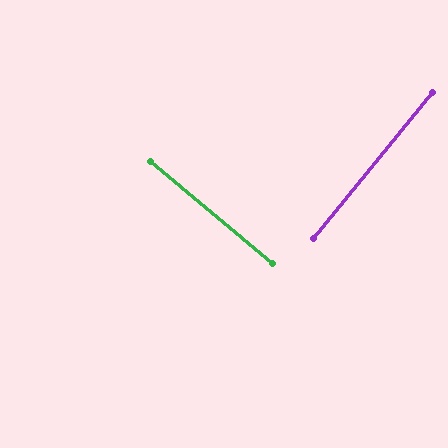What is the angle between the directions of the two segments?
Approximately 89 degrees.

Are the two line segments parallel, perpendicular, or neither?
Perpendicular — they meet at approximately 89°.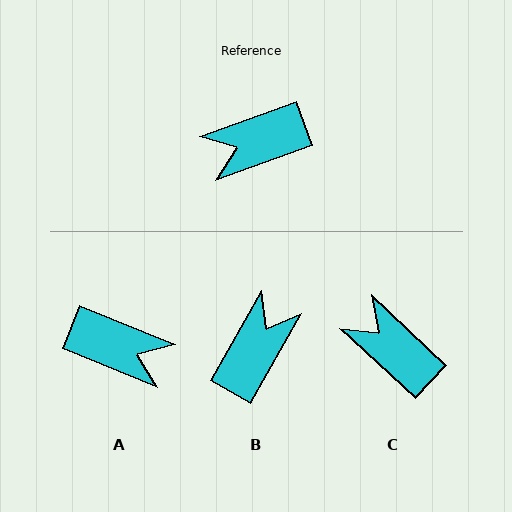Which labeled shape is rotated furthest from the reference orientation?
B, about 139 degrees away.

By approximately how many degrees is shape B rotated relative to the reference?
Approximately 139 degrees clockwise.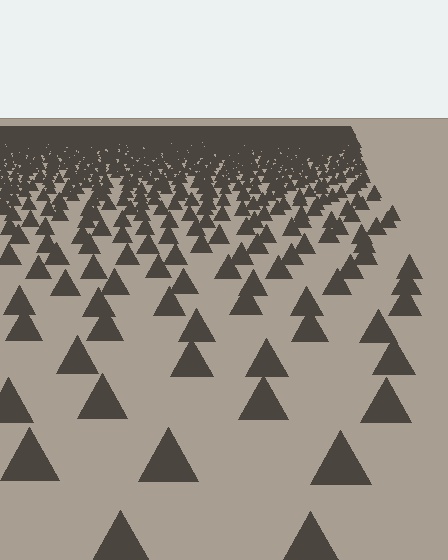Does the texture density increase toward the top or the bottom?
Density increases toward the top.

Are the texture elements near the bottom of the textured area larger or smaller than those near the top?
Larger. Near the bottom, elements are closer to the viewer and appear at a bigger on-screen size.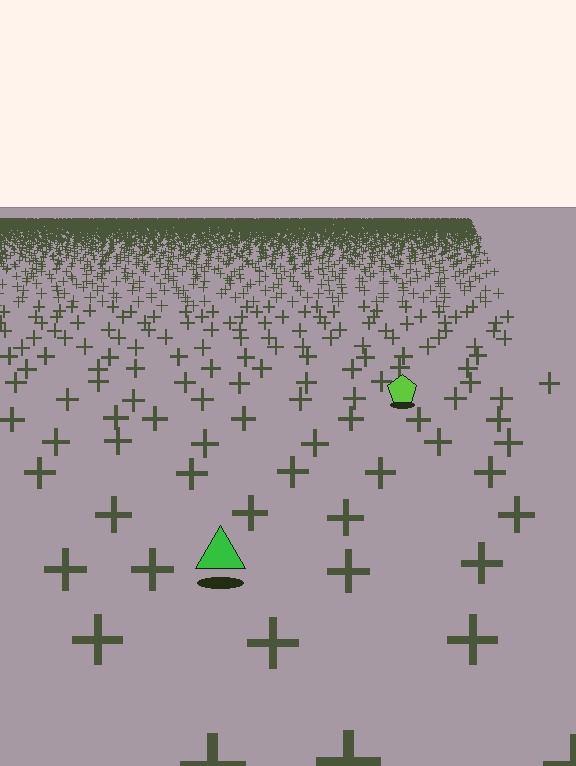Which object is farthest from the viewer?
The lime pentagon is farthest from the viewer. It appears smaller and the ground texture around it is denser.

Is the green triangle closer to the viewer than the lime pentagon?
Yes. The green triangle is closer — you can tell from the texture gradient: the ground texture is coarser near it.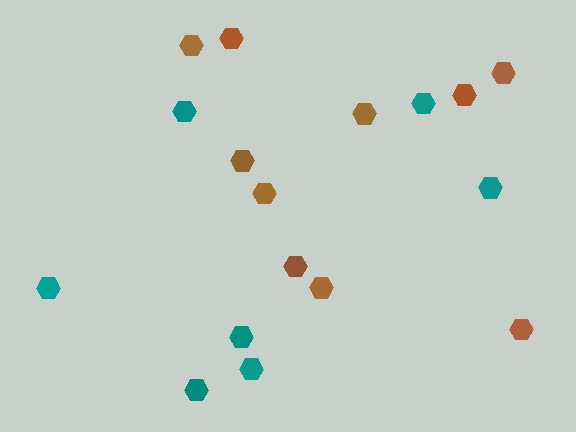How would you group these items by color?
There are 2 groups: one group of teal hexagons (7) and one group of brown hexagons (10).